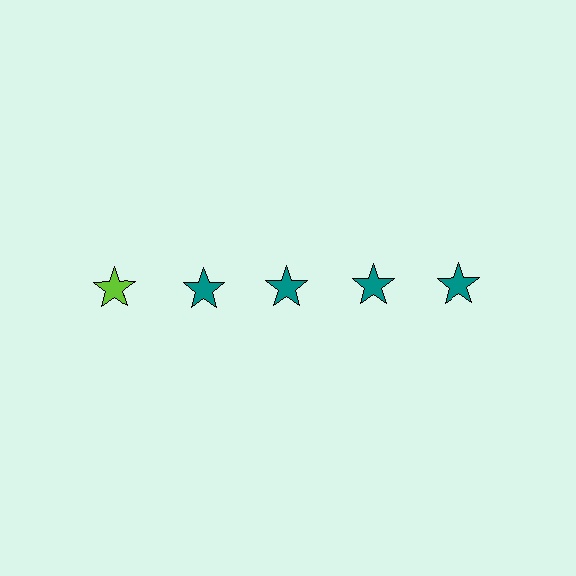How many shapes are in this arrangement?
There are 5 shapes arranged in a grid pattern.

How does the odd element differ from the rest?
It has a different color: lime instead of teal.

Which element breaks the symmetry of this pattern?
The lime star in the top row, leftmost column breaks the symmetry. All other shapes are teal stars.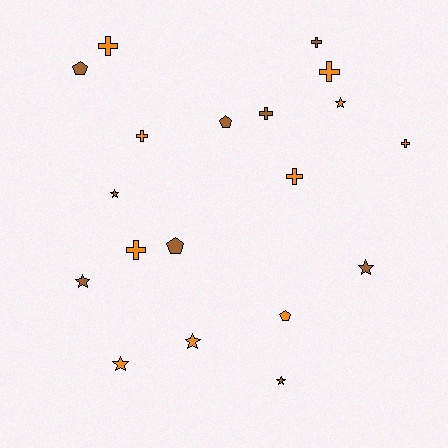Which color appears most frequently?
Orange, with 10 objects.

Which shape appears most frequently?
Cross, with 8 objects.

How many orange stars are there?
There are 3 orange stars.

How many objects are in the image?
There are 19 objects.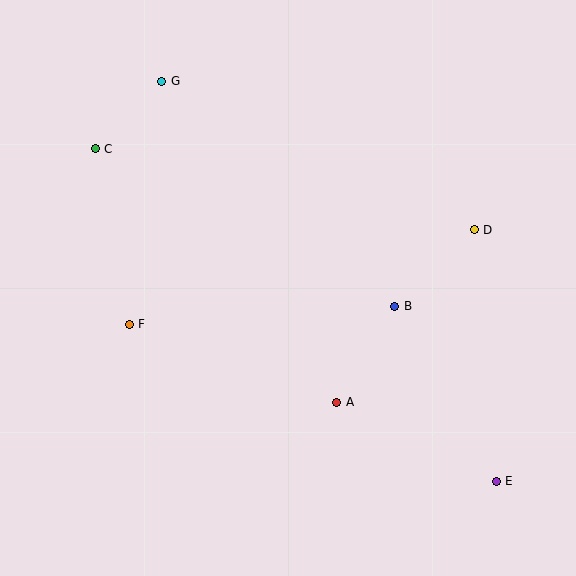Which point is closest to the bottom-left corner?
Point F is closest to the bottom-left corner.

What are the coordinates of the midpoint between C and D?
The midpoint between C and D is at (285, 189).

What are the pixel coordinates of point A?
Point A is at (337, 402).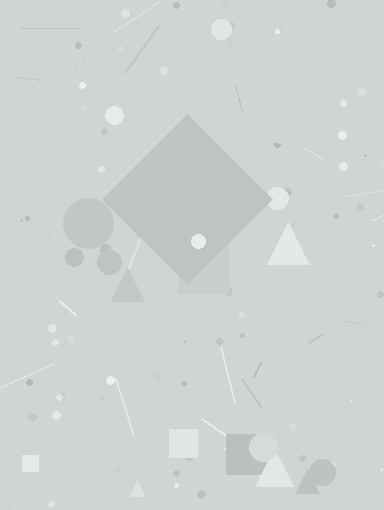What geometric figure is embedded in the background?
A diamond is embedded in the background.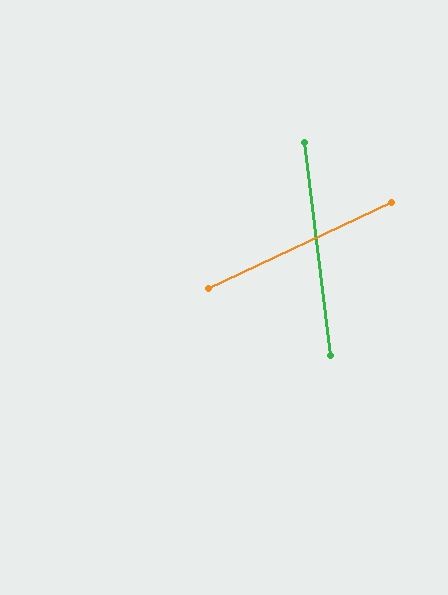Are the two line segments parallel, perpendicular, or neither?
Neither parallel nor perpendicular — they differ by about 72°.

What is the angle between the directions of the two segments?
Approximately 72 degrees.